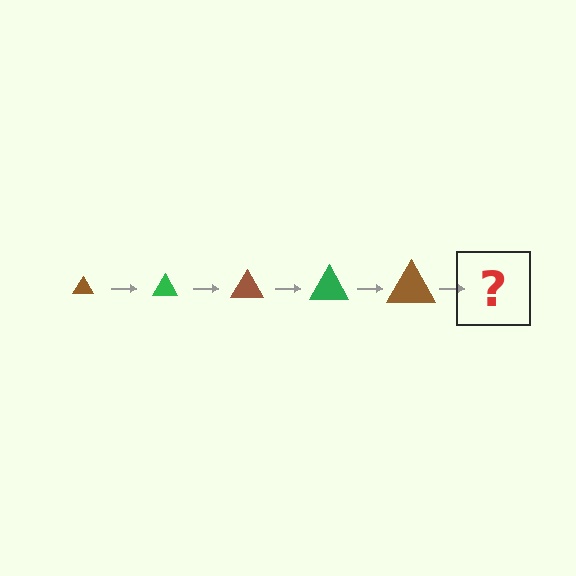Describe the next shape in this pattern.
It should be a green triangle, larger than the previous one.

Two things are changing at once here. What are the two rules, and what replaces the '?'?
The two rules are that the triangle grows larger each step and the color cycles through brown and green. The '?' should be a green triangle, larger than the previous one.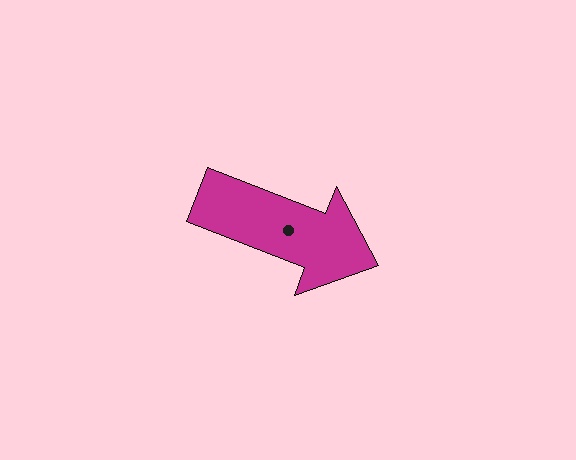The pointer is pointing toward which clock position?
Roughly 4 o'clock.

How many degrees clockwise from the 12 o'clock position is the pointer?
Approximately 111 degrees.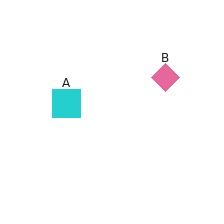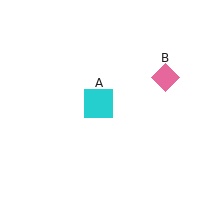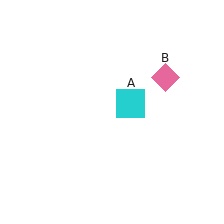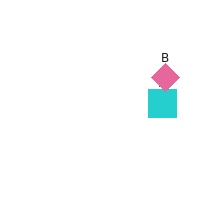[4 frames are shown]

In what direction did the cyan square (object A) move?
The cyan square (object A) moved right.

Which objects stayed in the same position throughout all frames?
Pink diamond (object B) remained stationary.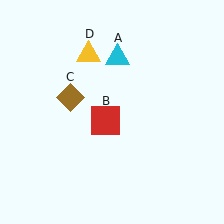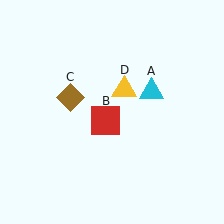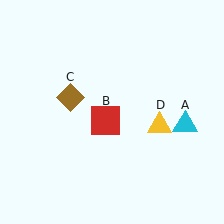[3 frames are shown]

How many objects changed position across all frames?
2 objects changed position: cyan triangle (object A), yellow triangle (object D).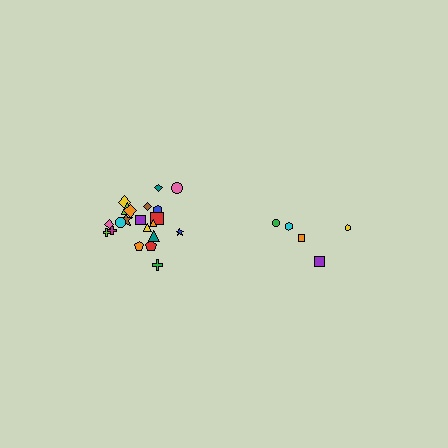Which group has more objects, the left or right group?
The left group.